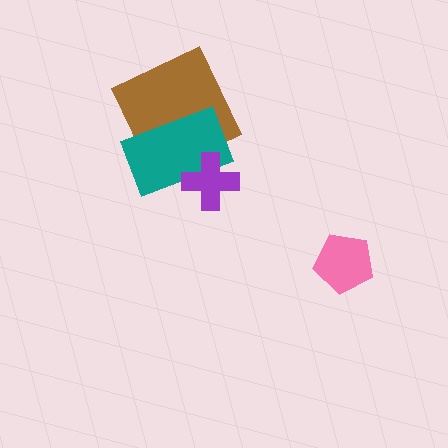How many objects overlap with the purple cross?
1 object overlaps with the purple cross.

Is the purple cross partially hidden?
No, no other shape covers it.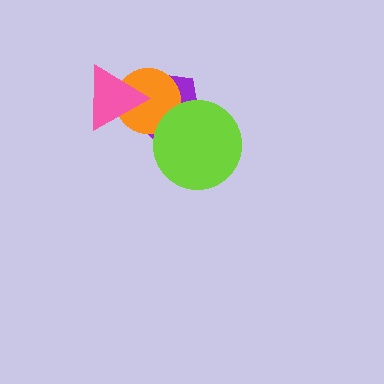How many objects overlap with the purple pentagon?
3 objects overlap with the purple pentagon.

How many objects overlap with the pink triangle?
2 objects overlap with the pink triangle.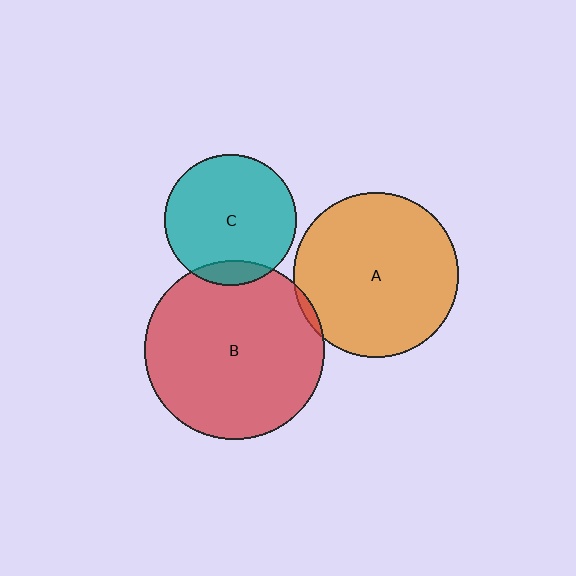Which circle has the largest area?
Circle B (red).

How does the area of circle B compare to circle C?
Approximately 1.9 times.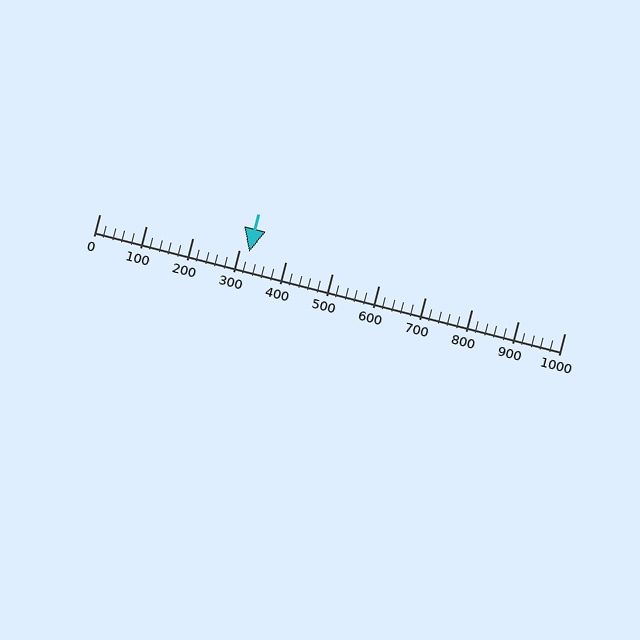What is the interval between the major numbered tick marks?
The major tick marks are spaced 100 units apart.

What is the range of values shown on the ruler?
The ruler shows values from 0 to 1000.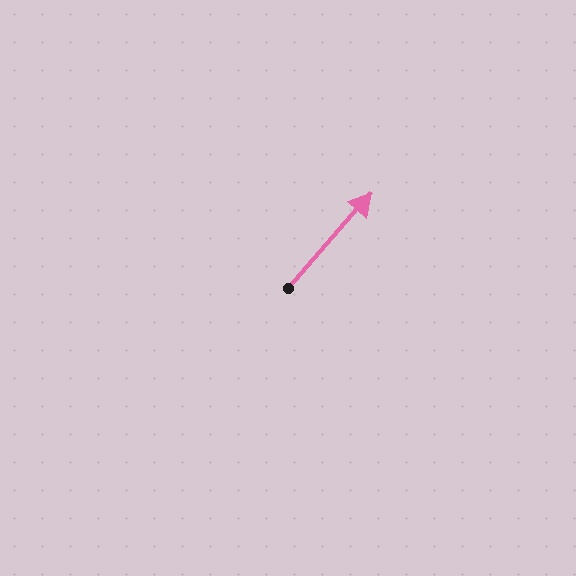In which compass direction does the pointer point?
Northeast.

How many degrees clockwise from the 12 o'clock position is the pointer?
Approximately 41 degrees.